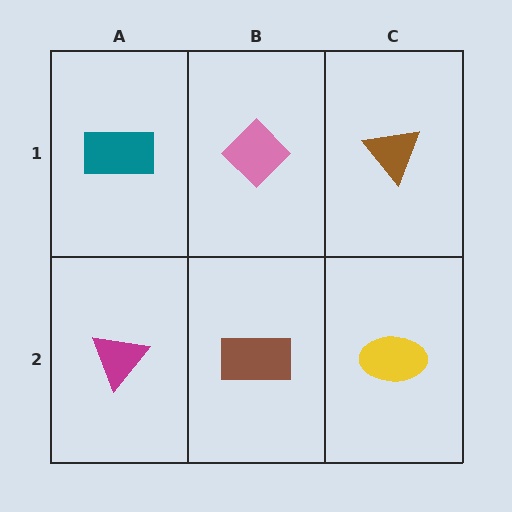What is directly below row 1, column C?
A yellow ellipse.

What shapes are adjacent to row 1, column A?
A magenta triangle (row 2, column A), a pink diamond (row 1, column B).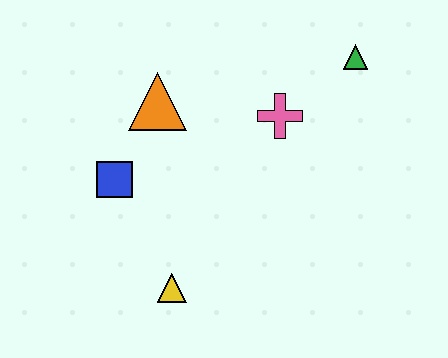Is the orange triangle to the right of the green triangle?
No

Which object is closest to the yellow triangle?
The blue square is closest to the yellow triangle.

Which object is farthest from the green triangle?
The yellow triangle is farthest from the green triangle.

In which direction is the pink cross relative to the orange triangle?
The pink cross is to the right of the orange triangle.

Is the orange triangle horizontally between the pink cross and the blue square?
Yes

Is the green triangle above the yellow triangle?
Yes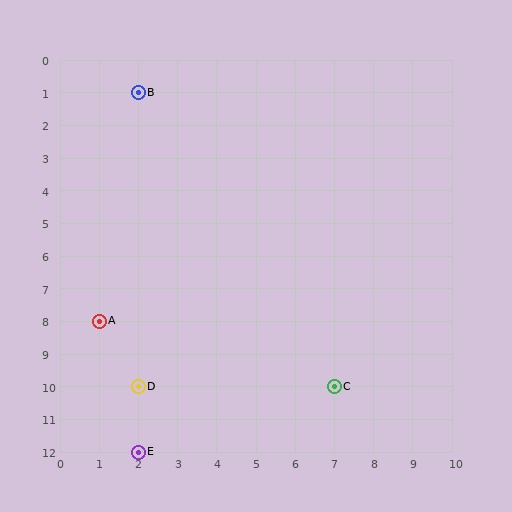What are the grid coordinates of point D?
Point D is at grid coordinates (2, 10).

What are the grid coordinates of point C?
Point C is at grid coordinates (7, 10).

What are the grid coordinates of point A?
Point A is at grid coordinates (1, 8).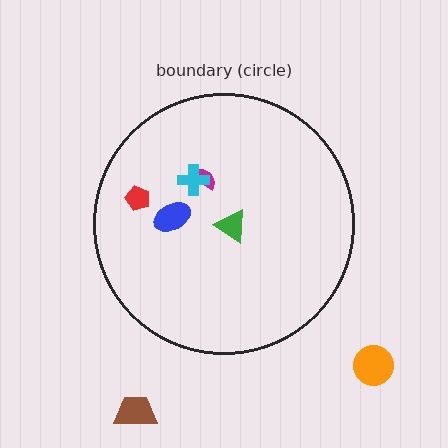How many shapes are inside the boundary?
5 inside, 2 outside.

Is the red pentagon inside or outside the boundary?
Inside.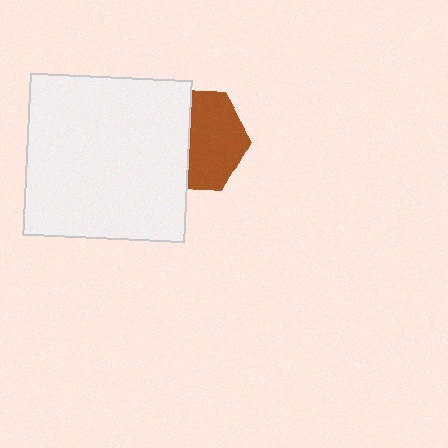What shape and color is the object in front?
The object in front is a white square.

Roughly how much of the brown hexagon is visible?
About half of it is visible (roughly 57%).